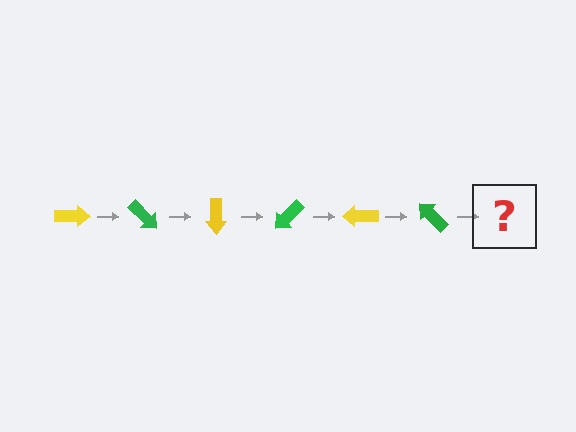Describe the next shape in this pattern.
It should be a yellow arrow, rotated 270 degrees from the start.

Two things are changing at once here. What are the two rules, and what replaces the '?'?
The two rules are that it rotates 45 degrees each step and the color cycles through yellow and green. The '?' should be a yellow arrow, rotated 270 degrees from the start.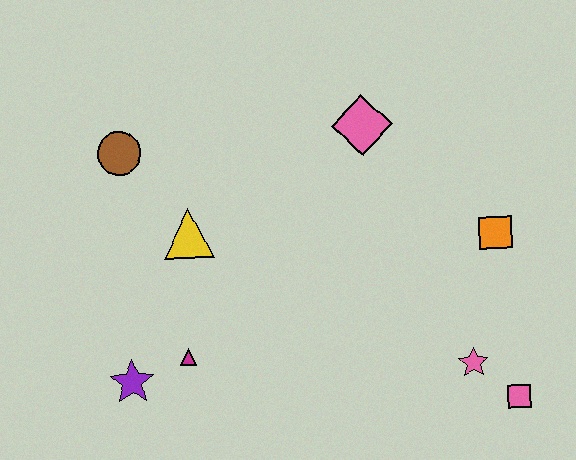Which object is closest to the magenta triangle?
The purple star is closest to the magenta triangle.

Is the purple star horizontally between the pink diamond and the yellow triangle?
No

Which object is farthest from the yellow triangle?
The pink square is farthest from the yellow triangle.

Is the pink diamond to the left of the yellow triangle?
No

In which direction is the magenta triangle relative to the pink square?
The magenta triangle is to the left of the pink square.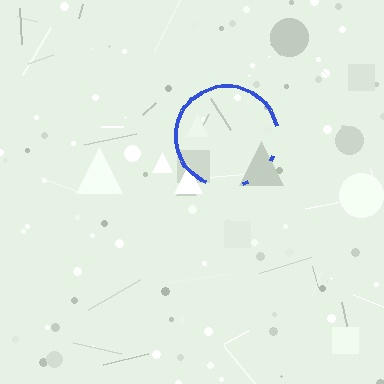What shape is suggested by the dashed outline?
The dashed outline suggests a circle.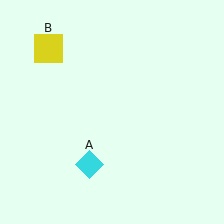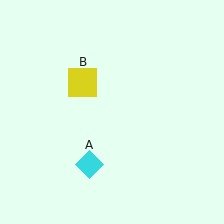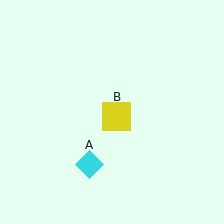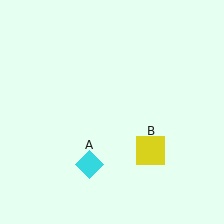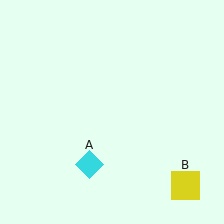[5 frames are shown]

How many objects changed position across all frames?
1 object changed position: yellow square (object B).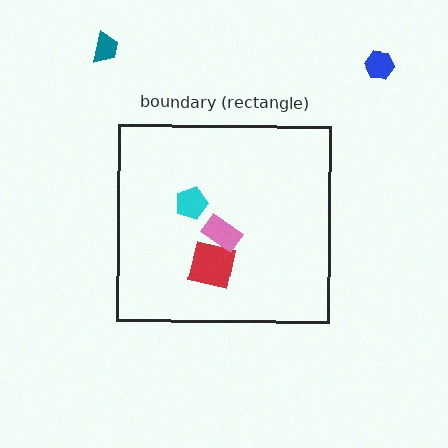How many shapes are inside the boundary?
3 inside, 2 outside.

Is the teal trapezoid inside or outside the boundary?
Outside.